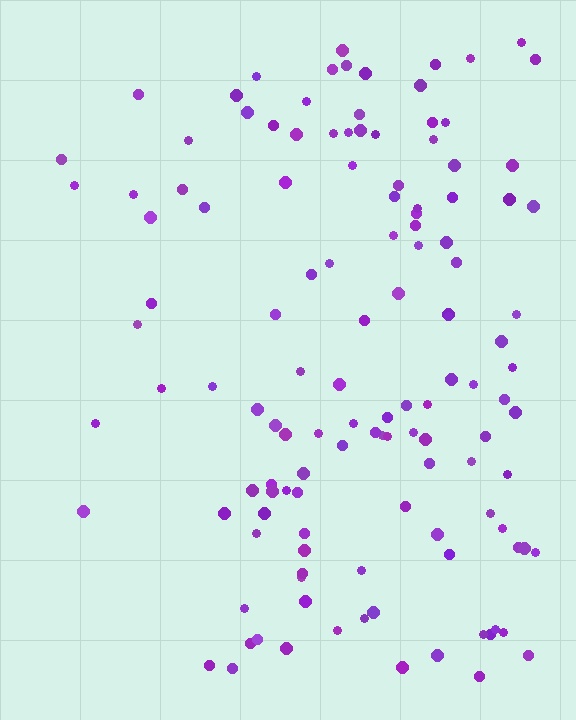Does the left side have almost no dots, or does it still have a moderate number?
Still a moderate number, just noticeably fewer than the right.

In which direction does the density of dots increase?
From left to right, with the right side densest.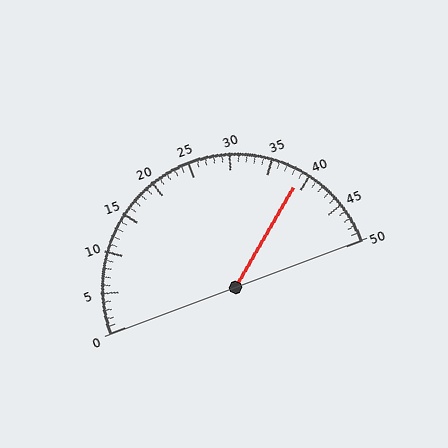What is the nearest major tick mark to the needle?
The nearest major tick mark is 40.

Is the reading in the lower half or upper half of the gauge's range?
The reading is in the upper half of the range (0 to 50).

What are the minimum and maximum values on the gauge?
The gauge ranges from 0 to 50.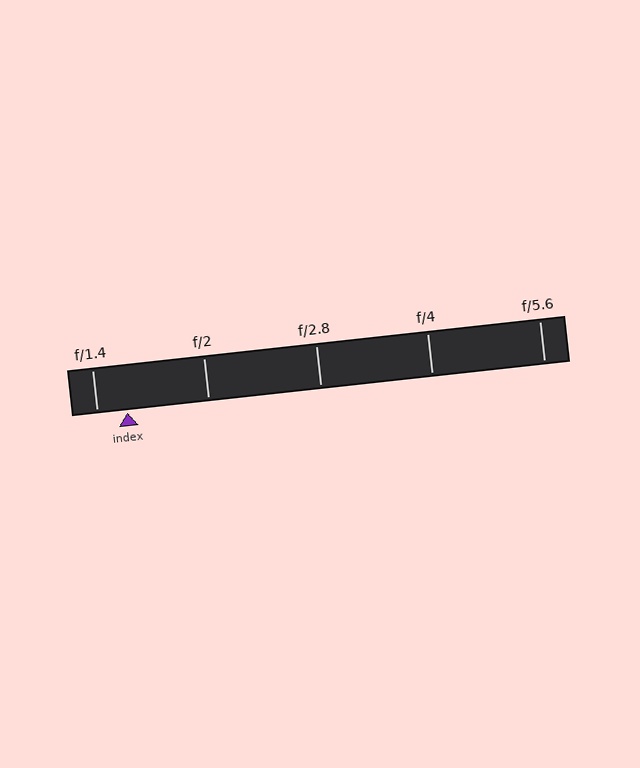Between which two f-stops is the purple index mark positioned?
The index mark is between f/1.4 and f/2.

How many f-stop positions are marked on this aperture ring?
There are 5 f-stop positions marked.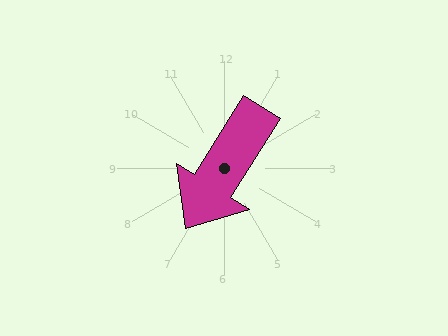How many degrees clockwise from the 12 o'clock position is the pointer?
Approximately 212 degrees.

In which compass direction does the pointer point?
Southwest.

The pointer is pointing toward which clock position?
Roughly 7 o'clock.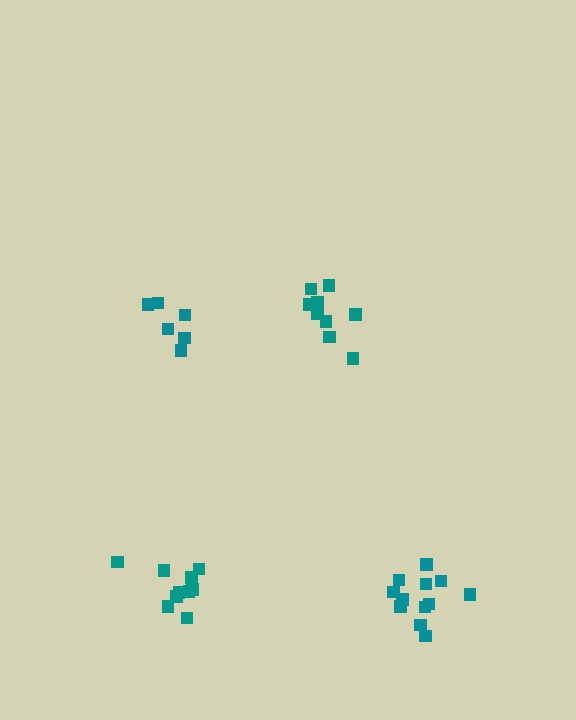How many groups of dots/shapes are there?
There are 4 groups.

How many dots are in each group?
Group 1: 12 dots, Group 2: 6 dots, Group 3: 9 dots, Group 4: 11 dots (38 total).